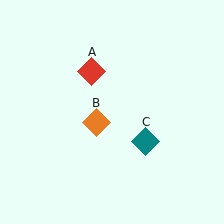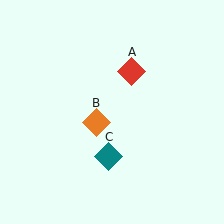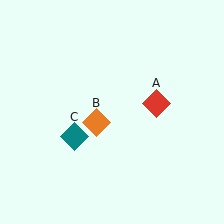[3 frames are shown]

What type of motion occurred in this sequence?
The red diamond (object A), teal diamond (object C) rotated clockwise around the center of the scene.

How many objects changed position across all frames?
2 objects changed position: red diamond (object A), teal diamond (object C).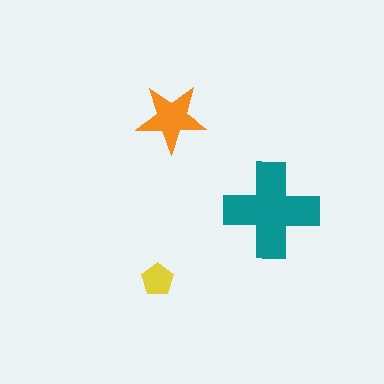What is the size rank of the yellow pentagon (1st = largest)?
3rd.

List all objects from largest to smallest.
The teal cross, the orange star, the yellow pentagon.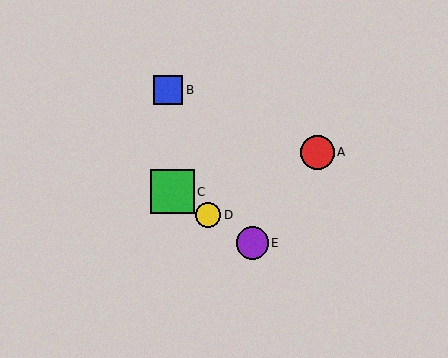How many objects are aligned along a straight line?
3 objects (C, D, E) are aligned along a straight line.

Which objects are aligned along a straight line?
Objects C, D, E are aligned along a straight line.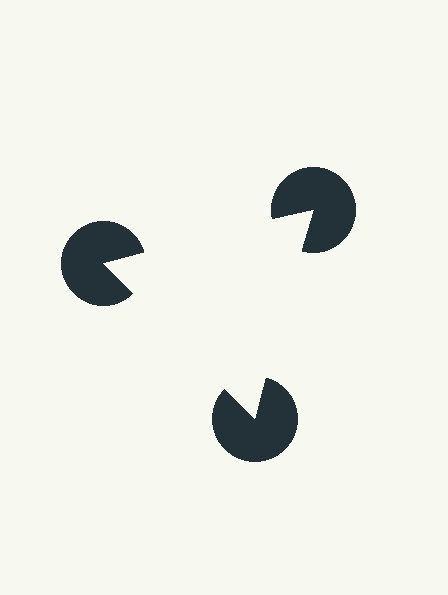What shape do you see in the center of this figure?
An illusory triangle — its edges are inferred from the aligned wedge cuts in the pac-man discs, not physically drawn.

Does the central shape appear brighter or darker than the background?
It typically appears slightly brighter than the background, even though no actual brightness change is drawn.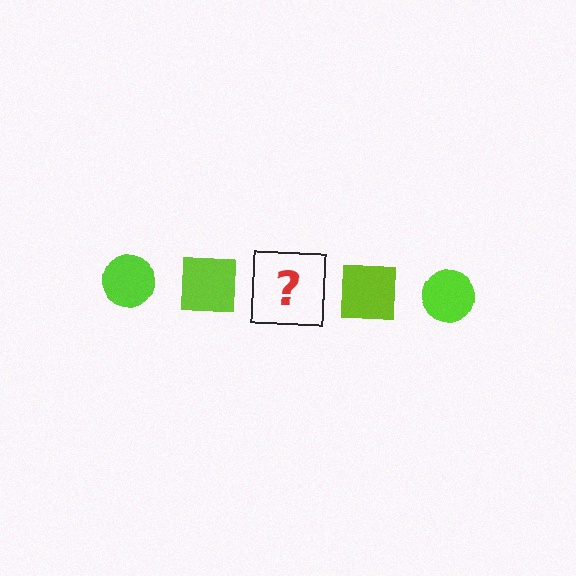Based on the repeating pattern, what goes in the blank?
The blank should be a lime circle.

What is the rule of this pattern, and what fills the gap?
The rule is that the pattern cycles through circle, square shapes in lime. The gap should be filled with a lime circle.